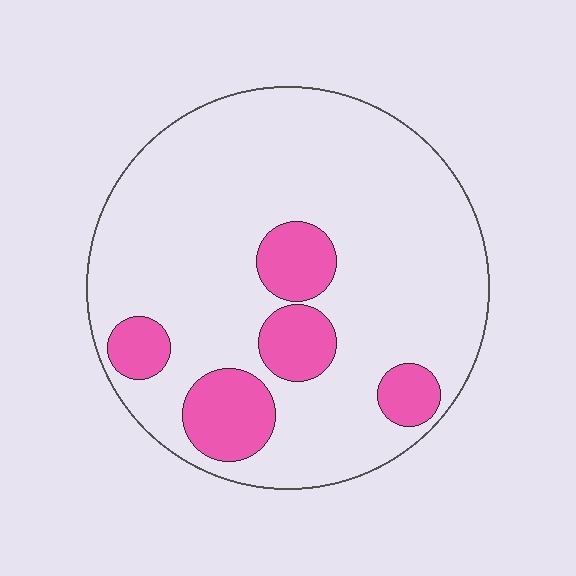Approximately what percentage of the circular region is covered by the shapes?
Approximately 20%.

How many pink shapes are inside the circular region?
5.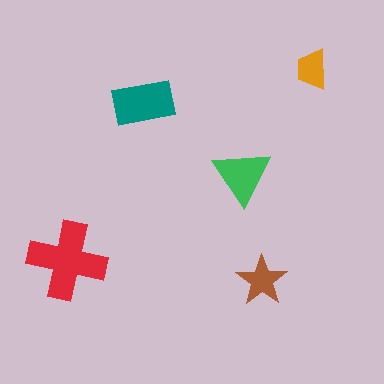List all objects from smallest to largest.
The orange trapezoid, the brown star, the green triangle, the teal rectangle, the red cross.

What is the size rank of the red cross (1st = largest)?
1st.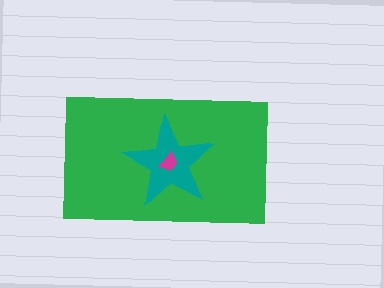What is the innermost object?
The magenta trapezoid.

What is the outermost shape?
The green rectangle.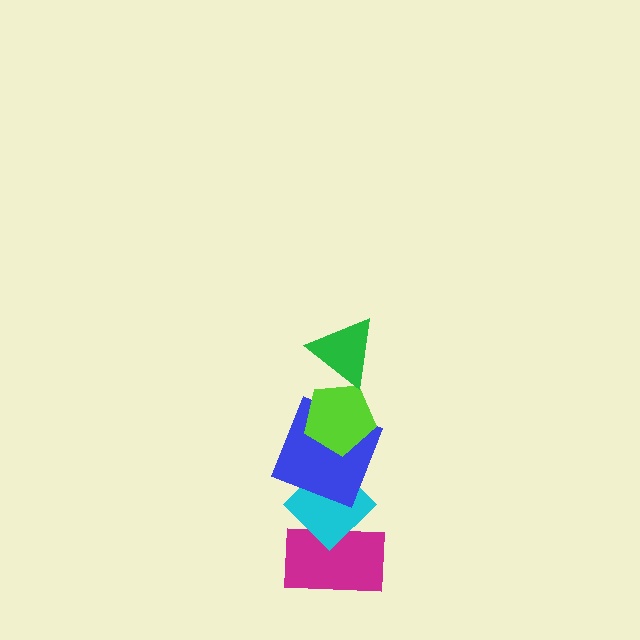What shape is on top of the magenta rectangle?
The cyan diamond is on top of the magenta rectangle.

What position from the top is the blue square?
The blue square is 3rd from the top.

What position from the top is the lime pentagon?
The lime pentagon is 2nd from the top.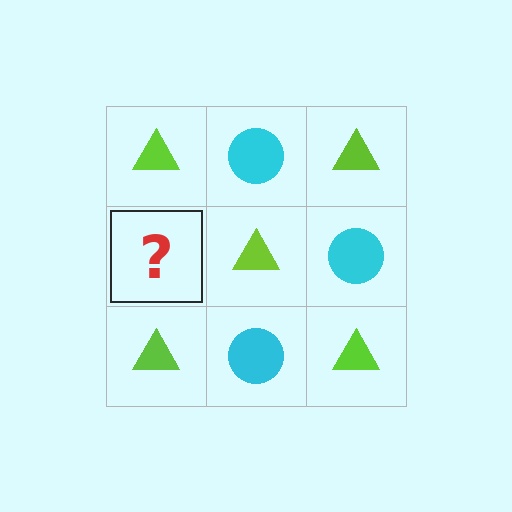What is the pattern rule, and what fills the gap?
The rule is that it alternates lime triangle and cyan circle in a checkerboard pattern. The gap should be filled with a cyan circle.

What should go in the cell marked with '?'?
The missing cell should contain a cyan circle.